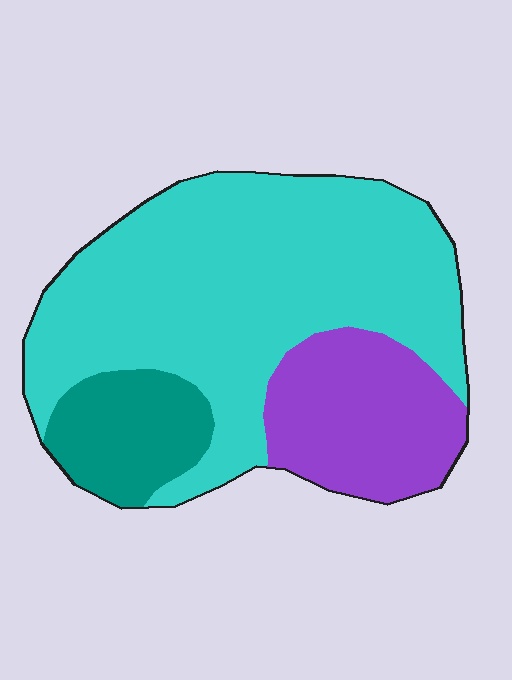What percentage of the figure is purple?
Purple takes up about one fifth (1/5) of the figure.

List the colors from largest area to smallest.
From largest to smallest: cyan, purple, teal.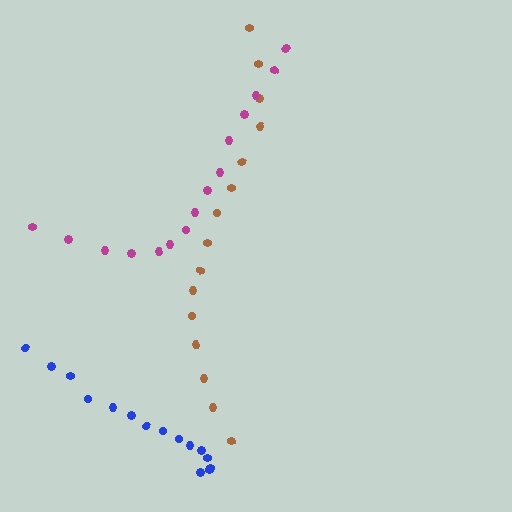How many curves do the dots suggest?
There are 3 distinct paths.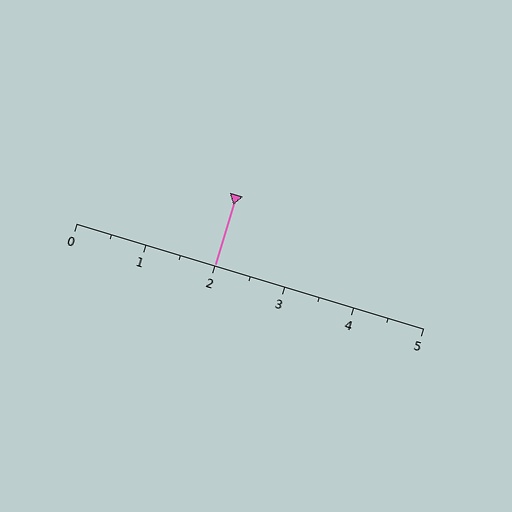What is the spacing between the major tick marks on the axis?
The major ticks are spaced 1 apart.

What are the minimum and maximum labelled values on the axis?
The axis runs from 0 to 5.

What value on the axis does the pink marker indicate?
The marker indicates approximately 2.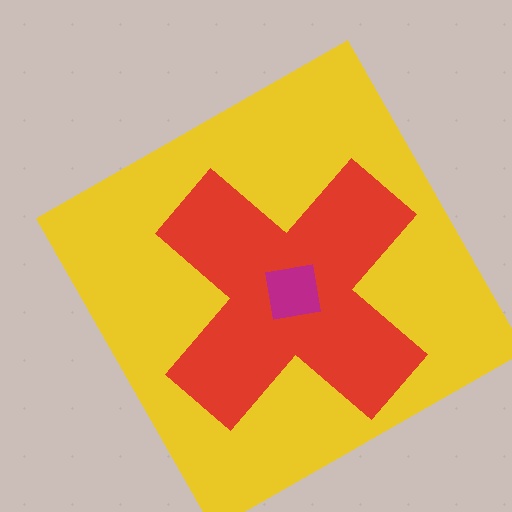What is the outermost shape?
The yellow square.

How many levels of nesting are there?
3.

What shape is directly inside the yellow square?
The red cross.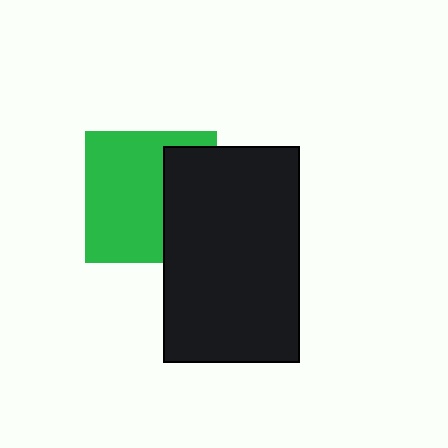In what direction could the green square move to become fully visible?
The green square could move left. That would shift it out from behind the black rectangle entirely.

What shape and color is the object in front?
The object in front is a black rectangle.